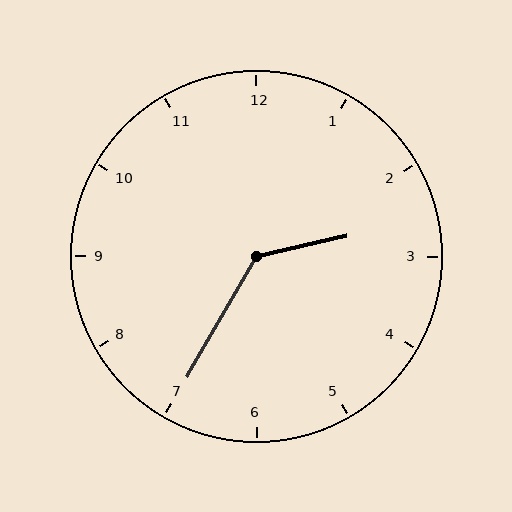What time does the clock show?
2:35.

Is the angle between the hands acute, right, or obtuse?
It is obtuse.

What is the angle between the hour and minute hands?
Approximately 132 degrees.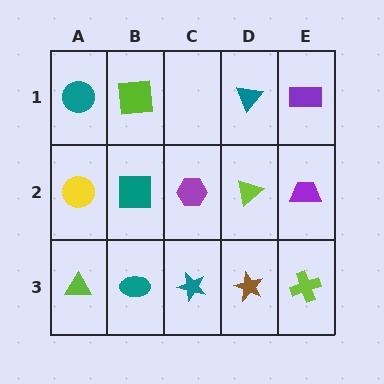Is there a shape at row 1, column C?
No, that cell is empty.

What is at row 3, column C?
A teal star.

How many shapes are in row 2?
5 shapes.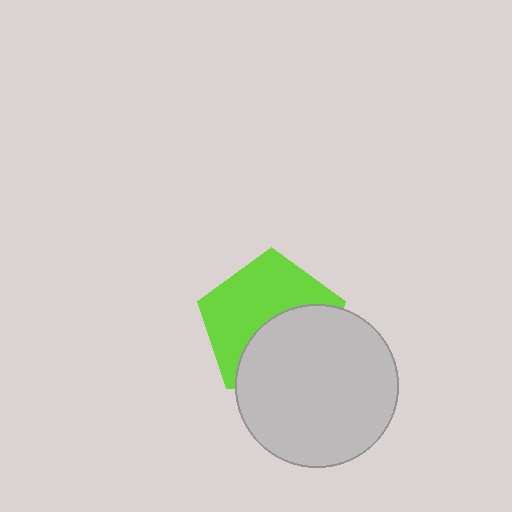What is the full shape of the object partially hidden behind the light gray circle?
The partially hidden object is a lime pentagon.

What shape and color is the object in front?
The object in front is a light gray circle.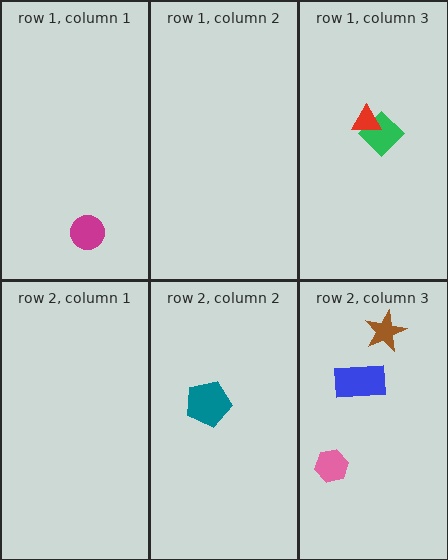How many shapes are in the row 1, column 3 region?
2.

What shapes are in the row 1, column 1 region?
The magenta circle.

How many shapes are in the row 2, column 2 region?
1.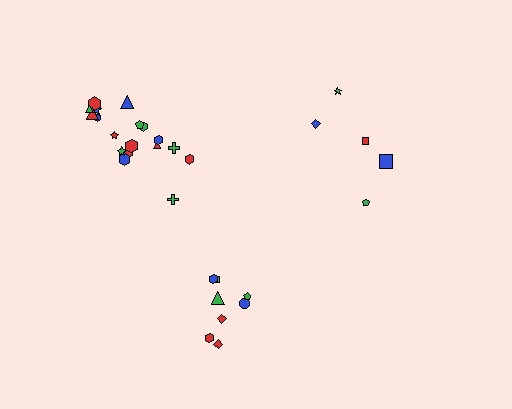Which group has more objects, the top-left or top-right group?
The top-left group.